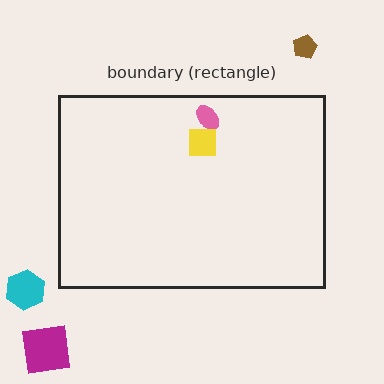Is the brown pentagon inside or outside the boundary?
Outside.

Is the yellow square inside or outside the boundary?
Inside.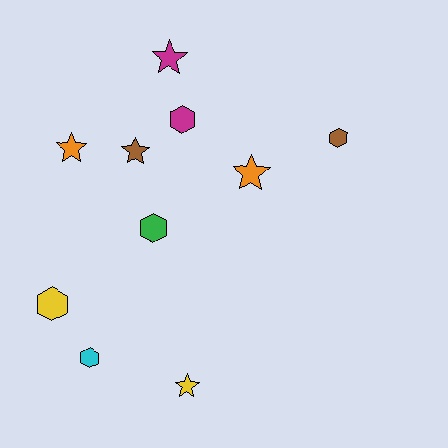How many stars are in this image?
There are 5 stars.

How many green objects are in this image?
There is 1 green object.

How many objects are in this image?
There are 10 objects.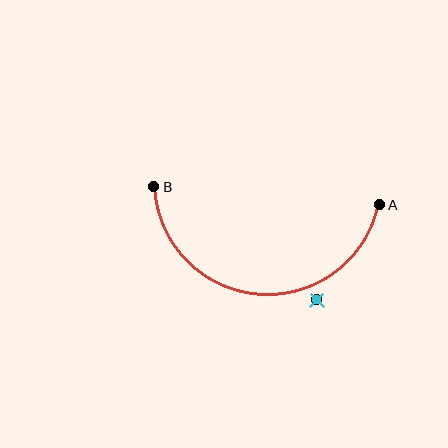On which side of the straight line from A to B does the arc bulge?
The arc bulges below the straight line connecting A and B.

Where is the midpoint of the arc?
The arc midpoint is the point on the curve farthest from the straight line joining A and B. It sits below that line.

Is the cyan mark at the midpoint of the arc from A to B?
No — the cyan mark does not lie on the arc at all. It sits slightly outside the curve.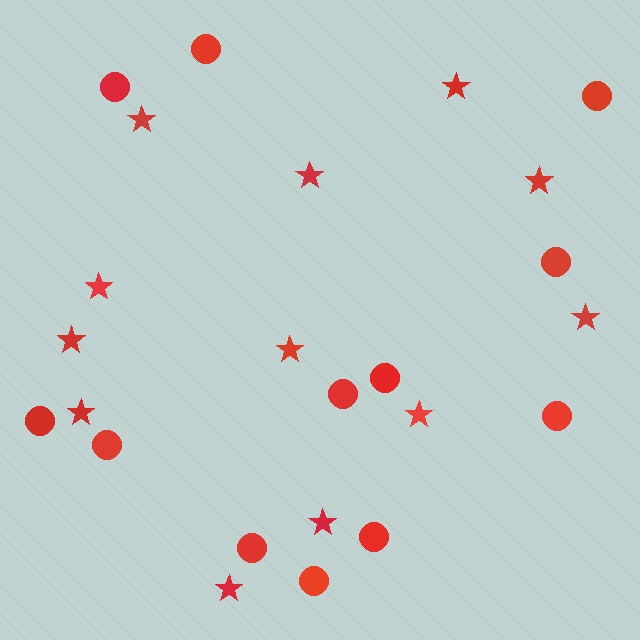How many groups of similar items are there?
There are 2 groups: one group of stars (12) and one group of circles (12).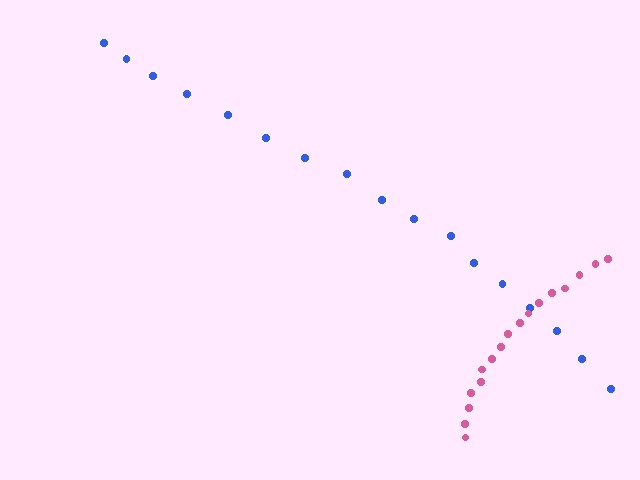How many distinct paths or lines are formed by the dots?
There are 2 distinct paths.